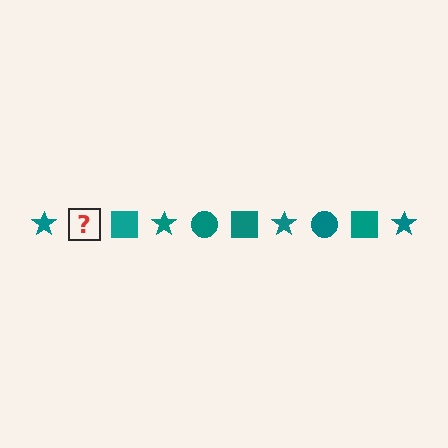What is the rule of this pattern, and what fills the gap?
The rule is that the pattern cycles through star, circle, square shapes in teal. The gap should be filled with a teal circle.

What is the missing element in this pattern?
The missing element is a teal circle.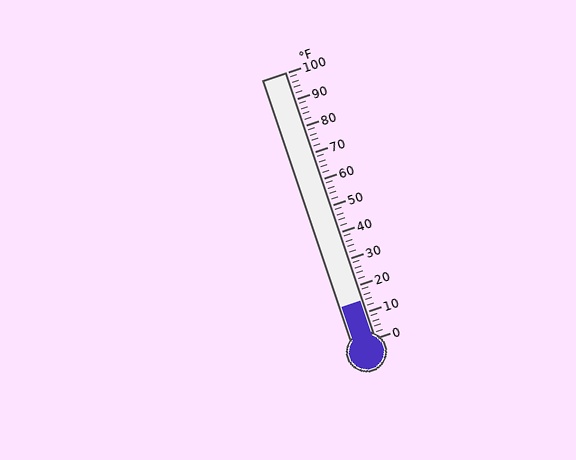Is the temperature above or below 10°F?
The temperature is above 10°F.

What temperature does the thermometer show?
The thermometer shows approximately 14°F.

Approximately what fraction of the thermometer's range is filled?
The thermometer is filled to approximately 15% of its range.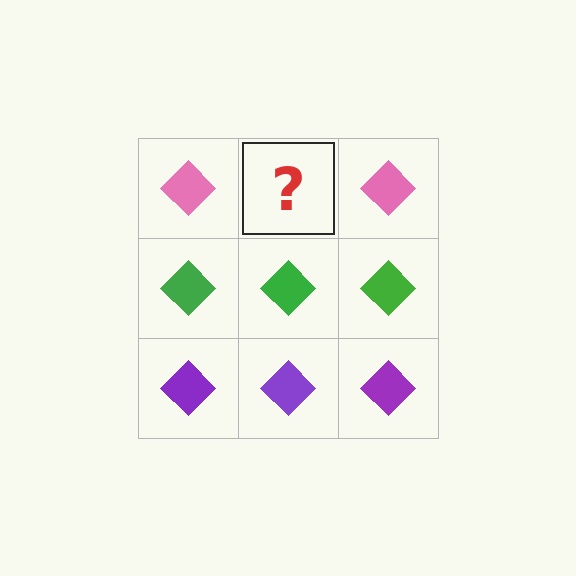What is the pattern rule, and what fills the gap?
The rule is that each row has a consistent color. The gap should be filled with a pink diamond.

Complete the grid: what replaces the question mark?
The question mark should be replaced with a pink diamond.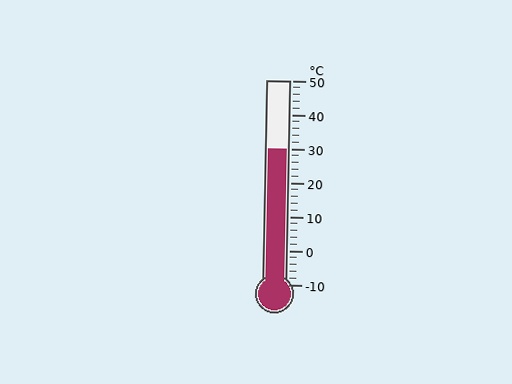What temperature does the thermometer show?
The thermometer shows approximately 30°C.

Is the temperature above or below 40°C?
The temperature is below 40°C.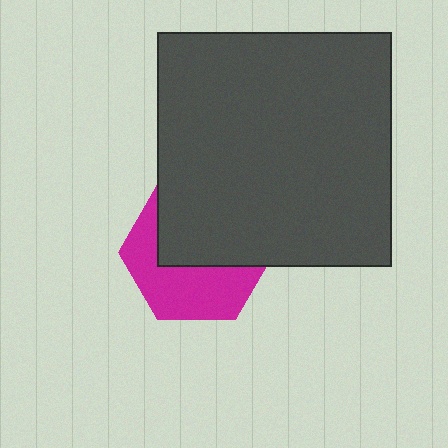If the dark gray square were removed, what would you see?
You would see the complete magenta hexagon.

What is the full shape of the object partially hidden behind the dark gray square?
The partially hidden object is a magenta hexagon.